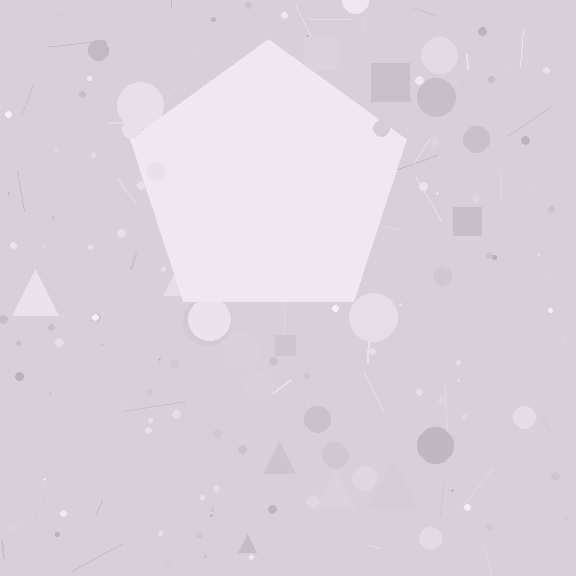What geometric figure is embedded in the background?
A pentagon is embedded in the background.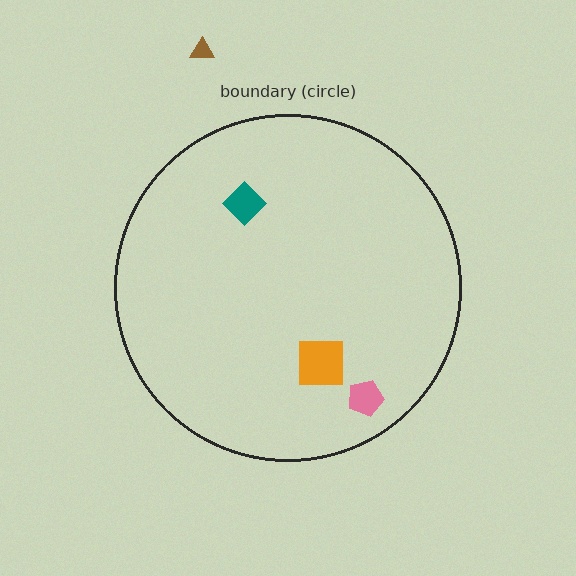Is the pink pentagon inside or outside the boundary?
Inside.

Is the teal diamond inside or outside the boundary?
Inside.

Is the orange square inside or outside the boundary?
Inside.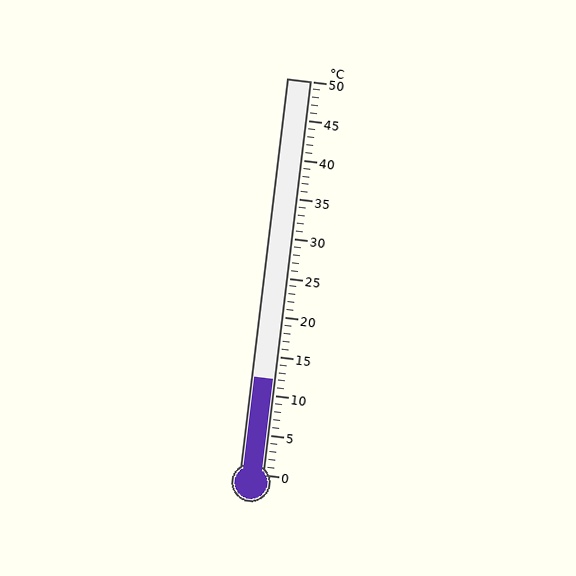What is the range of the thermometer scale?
The thermometer scale ranges from 0°C to 50°C.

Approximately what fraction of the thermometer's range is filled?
The thermometer is filled to approximately 25% of its range.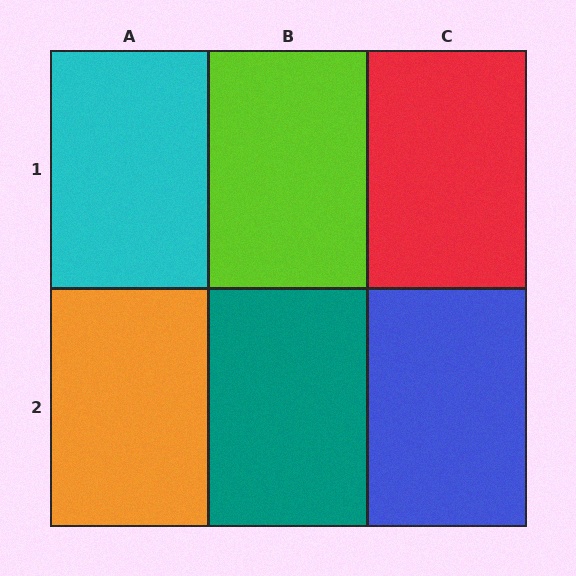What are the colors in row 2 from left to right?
Orange, teal, blue.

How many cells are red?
1 cell is red.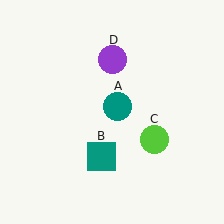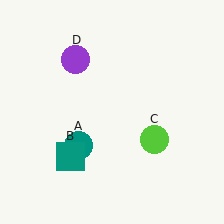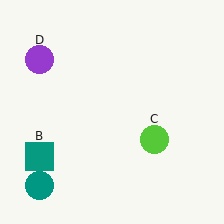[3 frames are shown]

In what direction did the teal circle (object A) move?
The teal circle (object A) moved down and to the left.